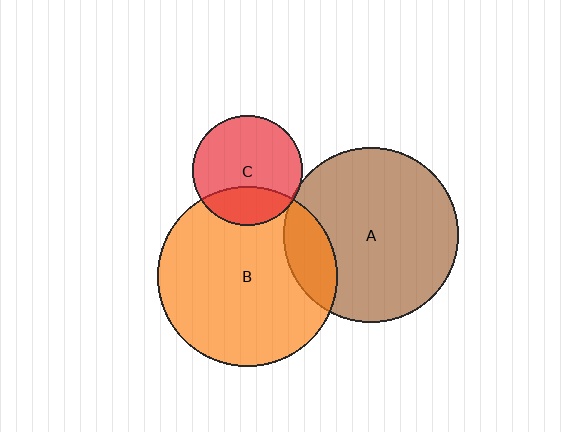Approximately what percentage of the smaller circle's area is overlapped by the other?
Approximately 25%.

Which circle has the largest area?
Circle B (orange).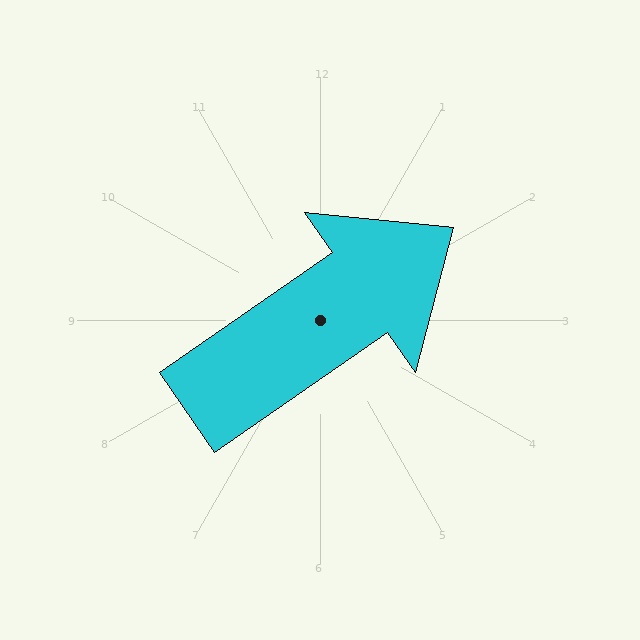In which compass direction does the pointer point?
Northeast.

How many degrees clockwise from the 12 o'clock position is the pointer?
Approximately 55 degrees.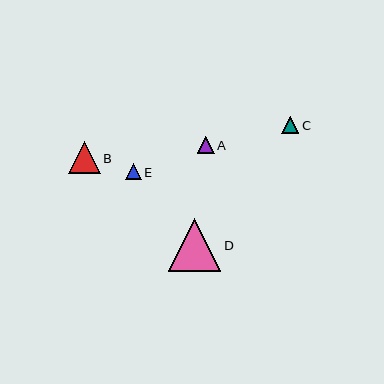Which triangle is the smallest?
Triangle E is the smallest with a size of approximately 16 pixels.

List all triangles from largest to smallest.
From largest to smallest: D, B, C, A, E.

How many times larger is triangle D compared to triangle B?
Triangle D is approximately 1.6 times the size of triangle B.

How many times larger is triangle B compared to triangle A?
Triangle B is approximately 1.9 times the size of triangle A.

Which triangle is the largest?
Triangle D is the largest with a size of approximately 52 pixels.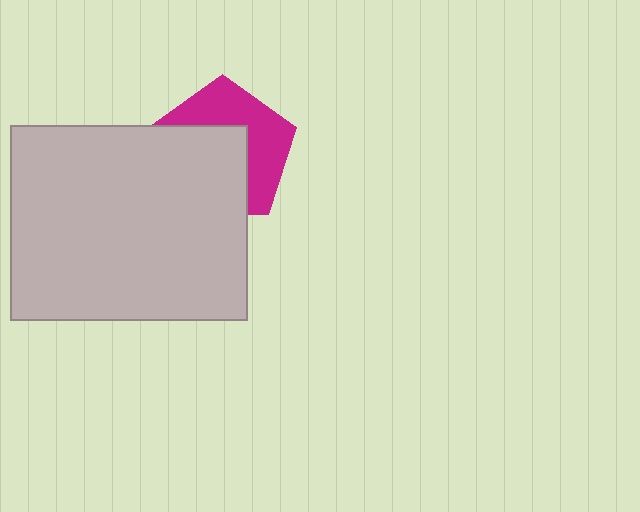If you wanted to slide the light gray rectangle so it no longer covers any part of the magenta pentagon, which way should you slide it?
Slide it toward the lower-left — that is the most direct way to separate the two shapes.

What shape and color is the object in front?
The object in front is a light gray rectangle.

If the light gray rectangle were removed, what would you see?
You would see the complete magenta pentagon.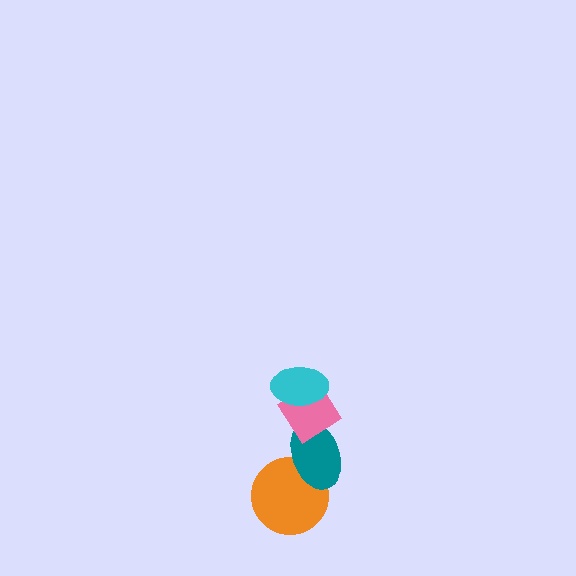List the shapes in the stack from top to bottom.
From top to bottom: the cyan ellipse, the pink diamond, the teal ellipse, the orange circle.